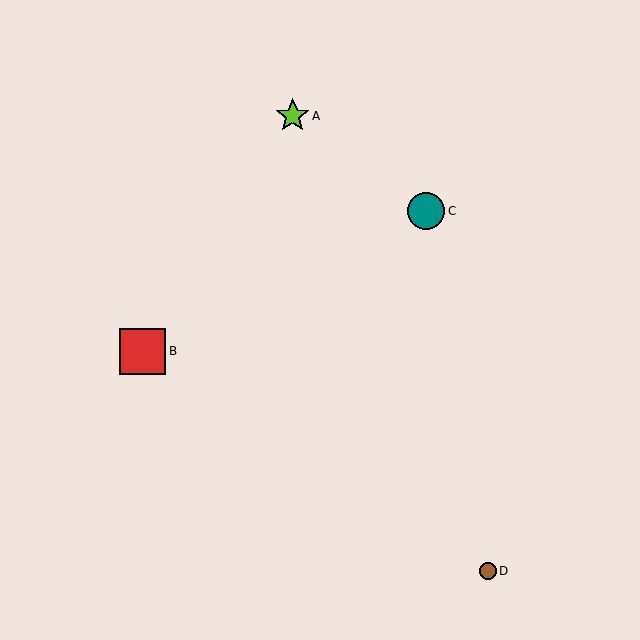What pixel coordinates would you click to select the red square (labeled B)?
Click at (143, 351) to select the red square B.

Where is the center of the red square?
The center of the red square is at (143, 351).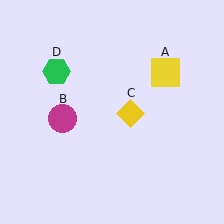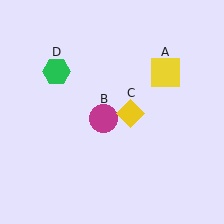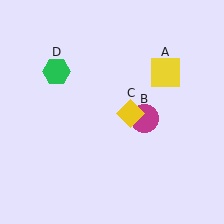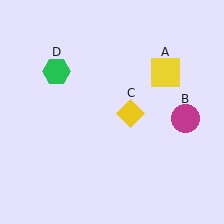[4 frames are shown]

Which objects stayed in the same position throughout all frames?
Yellow square (object A) and yellow diamond (object C) and green hexagon (object D) remained stationary.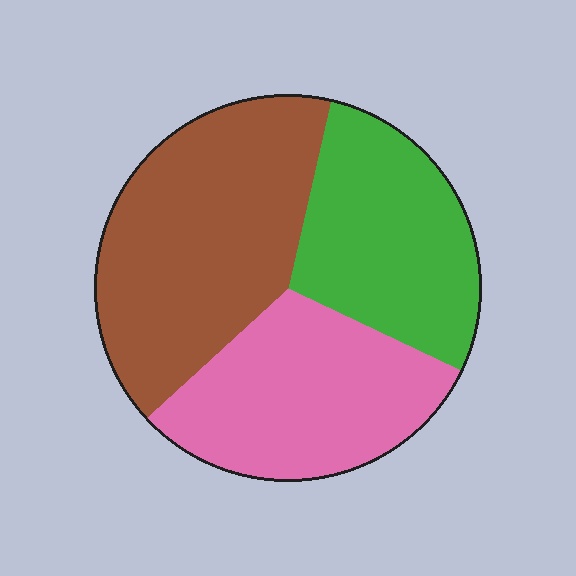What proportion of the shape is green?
Green covers 28% of the shape.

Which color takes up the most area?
Brown, at roughly 40%.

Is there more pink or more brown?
Brown.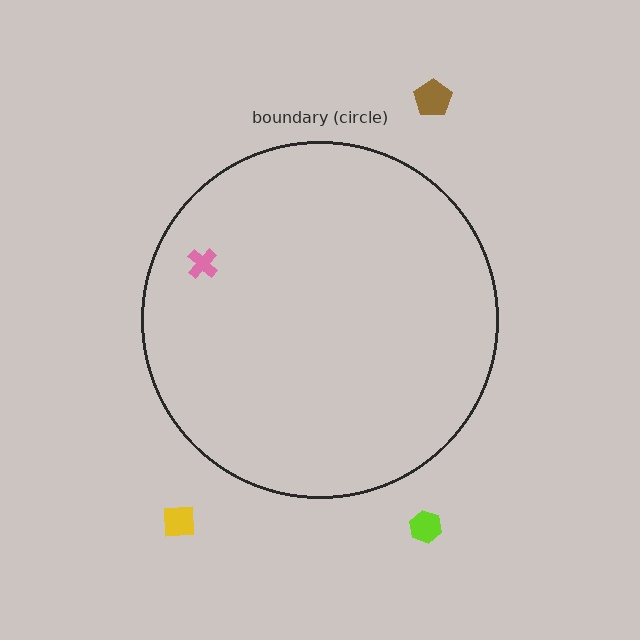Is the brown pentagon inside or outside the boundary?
Outside.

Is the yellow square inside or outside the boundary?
Outside.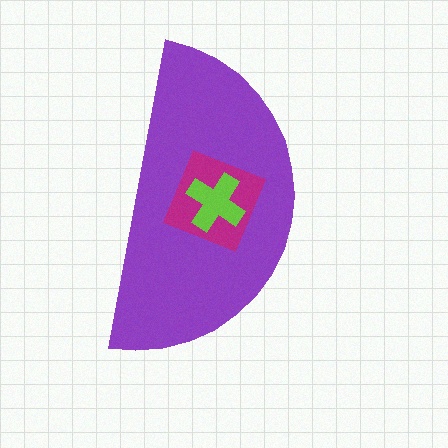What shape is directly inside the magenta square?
The lime cross.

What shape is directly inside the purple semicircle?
The magenta square.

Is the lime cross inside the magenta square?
Yes.